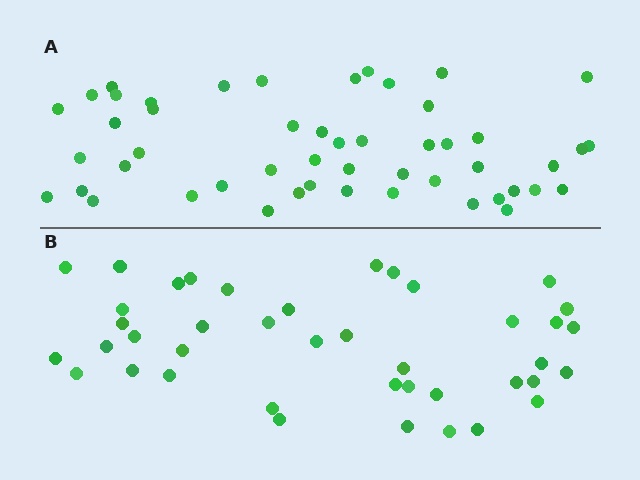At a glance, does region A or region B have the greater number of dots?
Region A (the top region) has more dots.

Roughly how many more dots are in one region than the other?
Region A has roughly 8 or so more dots than region B.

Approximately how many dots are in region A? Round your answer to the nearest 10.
About 50 dots.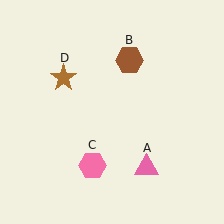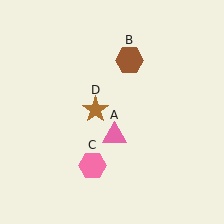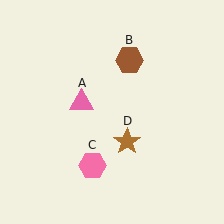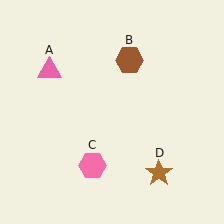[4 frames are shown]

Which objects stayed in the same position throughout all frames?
Brown hexagon (object B) and pink hexagon (object C) remained stationary.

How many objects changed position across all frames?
2 objects changed position: pink triangle (object A), brown star (object D).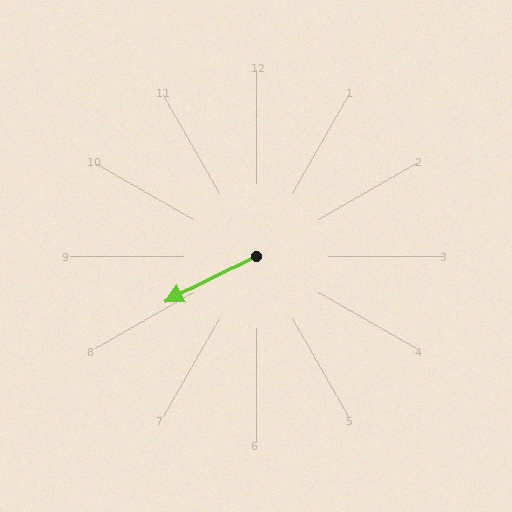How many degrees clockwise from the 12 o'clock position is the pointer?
Approximately 243 degrees.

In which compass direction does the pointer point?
Southwest.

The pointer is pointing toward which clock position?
Roughly 8 o'clock.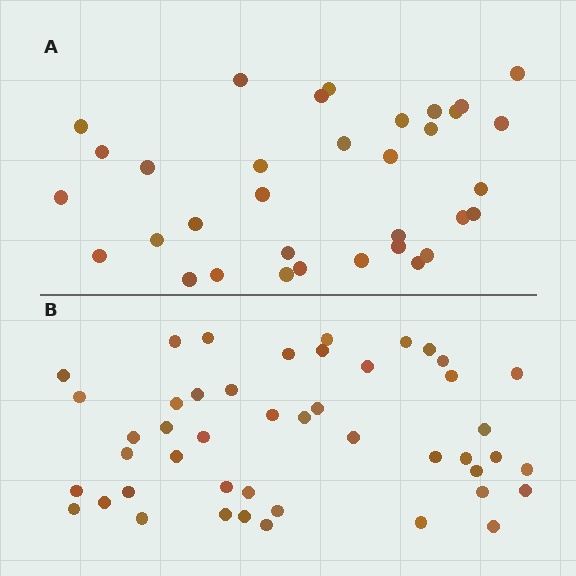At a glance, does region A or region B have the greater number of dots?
Region B (the bottom region) has more dots.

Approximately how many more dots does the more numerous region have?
Region B has roughly 12 or so more dots than region A.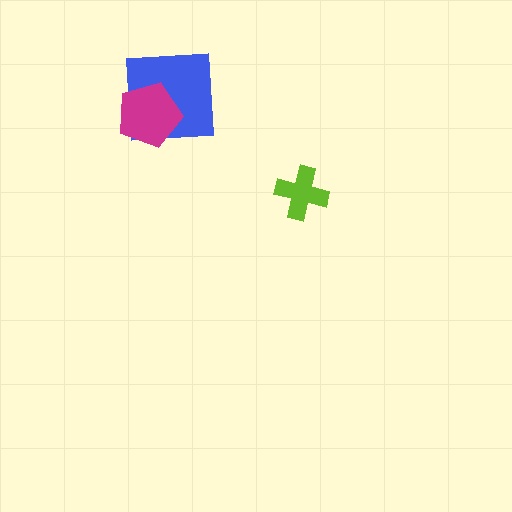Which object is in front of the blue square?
The magenta pentagon is in front of the blue square.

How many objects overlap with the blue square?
1 object overlaps with the blue square.